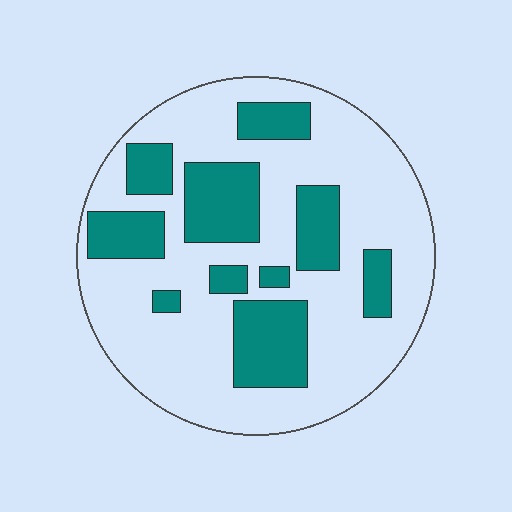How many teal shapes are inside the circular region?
10.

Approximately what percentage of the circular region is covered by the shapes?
Approximately 30%.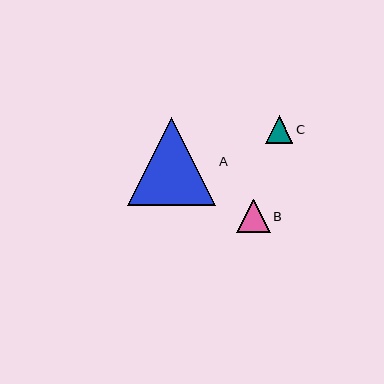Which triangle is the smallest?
Triangle C is the smallest with a size of approximately 28 pixels.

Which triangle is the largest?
Triangle A is the largest with a size of approximately 89 pixels.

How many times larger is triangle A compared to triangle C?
Triangle A is approximately 3.2 times the size of triangle C.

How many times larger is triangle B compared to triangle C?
Triangle B is approximately 1.2 times the size of triangle C.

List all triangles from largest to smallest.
From largest to smallest: A, B, C.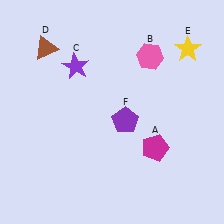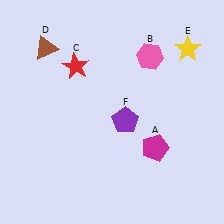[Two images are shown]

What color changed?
The star (C) changed from purple in Image 1 to red in Image 2.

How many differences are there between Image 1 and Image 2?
There is 1 difference between the two images.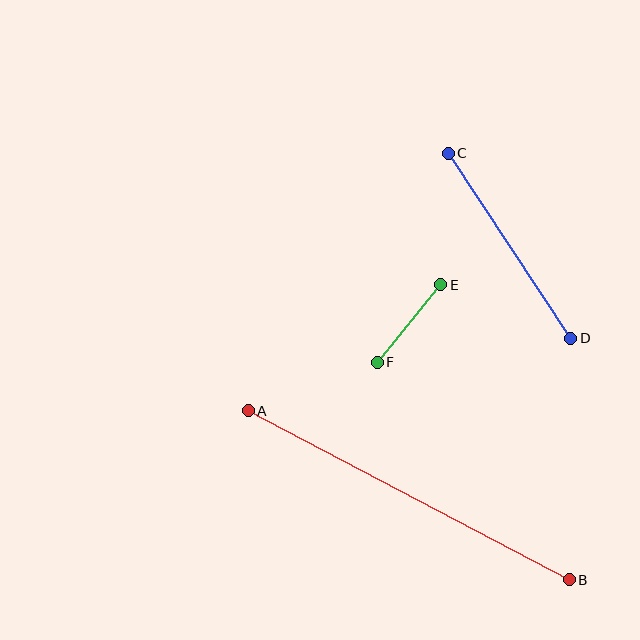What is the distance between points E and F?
The distance is approximately 100 pixels.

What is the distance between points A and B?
The distance is approximately 363 pixels.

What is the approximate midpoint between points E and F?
The midpoint is at approximately (409, 323) pixels.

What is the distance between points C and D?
The distance is approximately 222 pixels.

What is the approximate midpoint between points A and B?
The midpoint is at approximately (409, 495) pixels.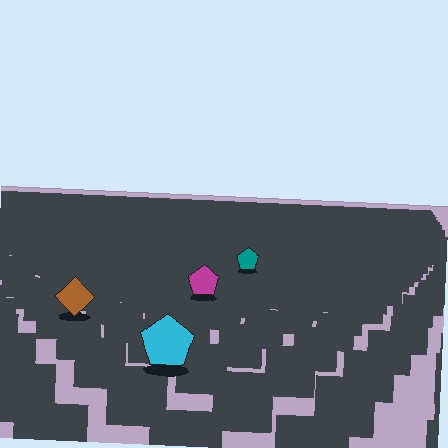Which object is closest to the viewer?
The cyan pentagon is closest. The texture marks near it are larger and more spread out.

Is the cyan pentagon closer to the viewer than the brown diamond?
Yes. The cyan pentagon is closer — you can tell from the texture gradient: the ground texture is coarser near it.